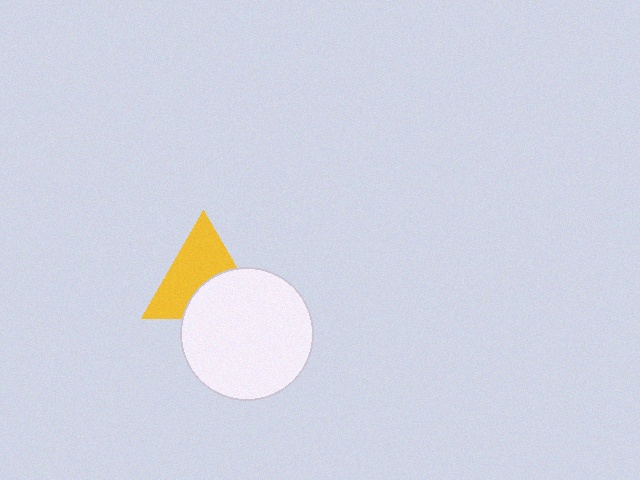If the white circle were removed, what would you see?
You would see the complete yellow triangle.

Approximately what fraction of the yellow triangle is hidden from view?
Roughly 41% of the yellow triangle is hidden behind the white circle.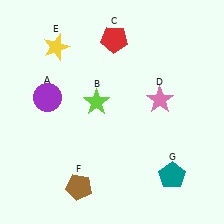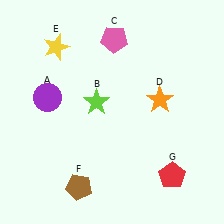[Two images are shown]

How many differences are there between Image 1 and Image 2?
There are 3 differences between the two images.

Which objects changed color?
C changed from red to pink. D changed from pink to orange. G changed from teal to red.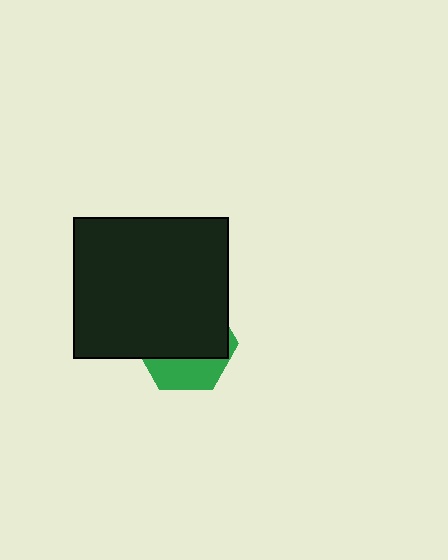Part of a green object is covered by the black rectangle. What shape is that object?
It is a hexagon.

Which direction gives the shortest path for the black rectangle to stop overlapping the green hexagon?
Moving up gives the shortest separation.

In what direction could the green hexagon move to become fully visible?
The green hexagon could move down. That would shift it out from behind the black rectangle entirely.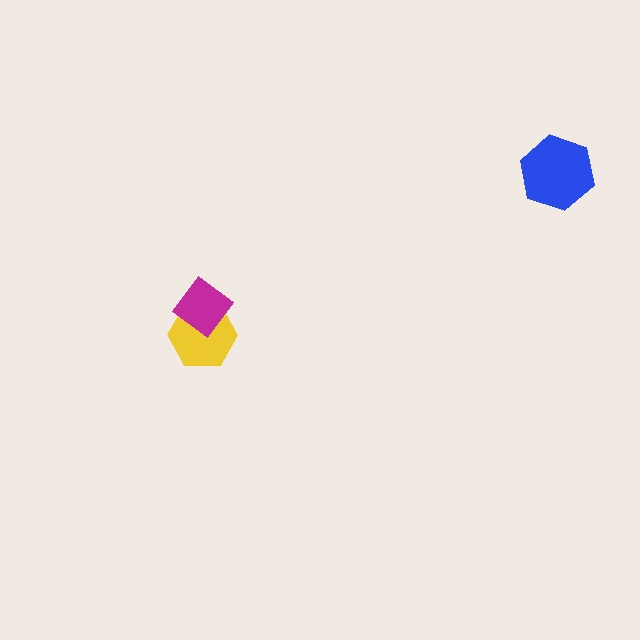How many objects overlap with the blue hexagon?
0 objects overlap with the blue hexagon.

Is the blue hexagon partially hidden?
No, no other shape covers it.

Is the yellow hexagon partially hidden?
Yes, it is partially covered by another shape.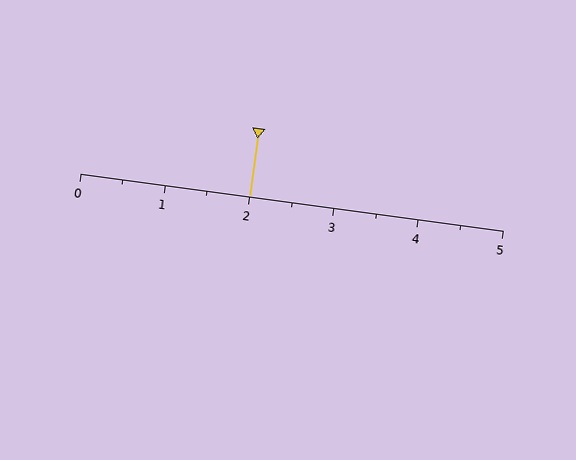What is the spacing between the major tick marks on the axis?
The major ticks are spaced 1 apart.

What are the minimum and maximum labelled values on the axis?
The axis runs from 0 to 5.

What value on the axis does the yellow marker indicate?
The marker indicates approximately 2.